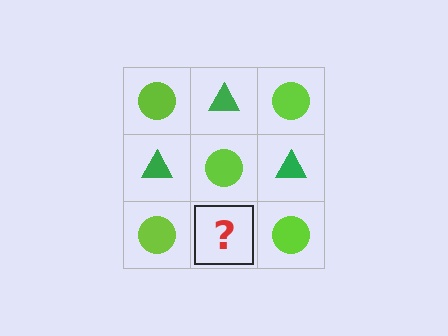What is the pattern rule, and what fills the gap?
The rule is that it alternates lime circle and green triangle in a checkerboard pattern. The gap should be filled with a green triangle.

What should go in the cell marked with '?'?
The missing cell should contain a green triangle.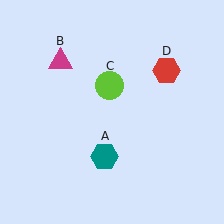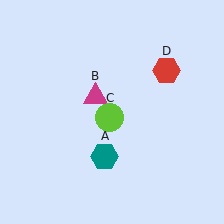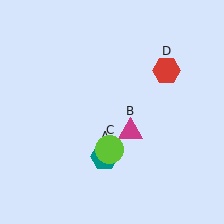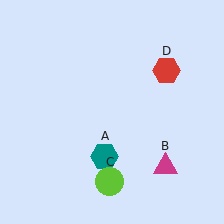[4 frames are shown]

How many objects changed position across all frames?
2 objects changed position: magenta triangle (object B), lime circle (object C).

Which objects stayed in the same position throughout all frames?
Teal hexagon (object A) and red hexagon (object D) remained stationary.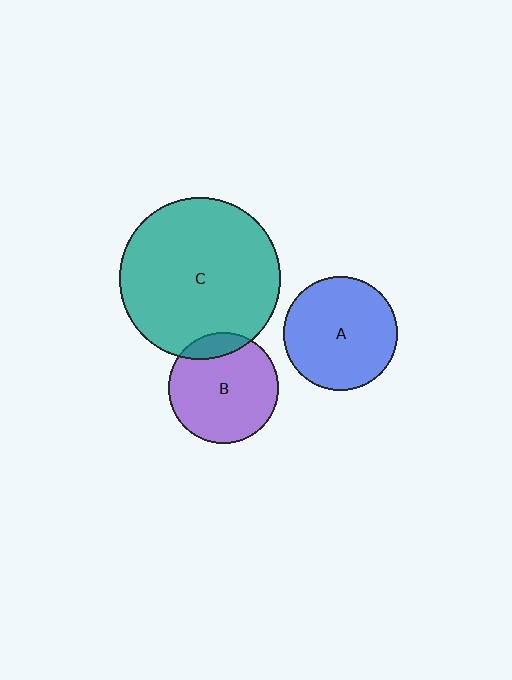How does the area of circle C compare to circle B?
Approximately 2.1 times.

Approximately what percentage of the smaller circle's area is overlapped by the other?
Approximately 15%.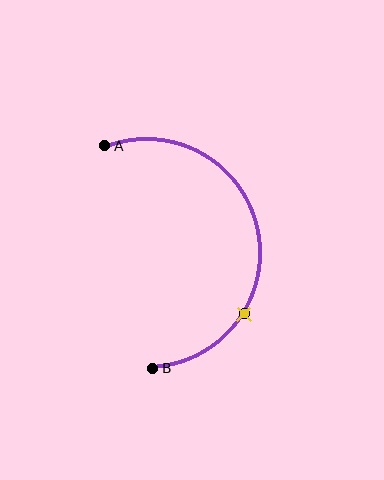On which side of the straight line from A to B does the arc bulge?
The arc bulges to the right of the straight line connecting A and B.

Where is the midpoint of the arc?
The arc midpoint is the point on the curve farthest from the straight line joining A and B. It sits to the right of that line.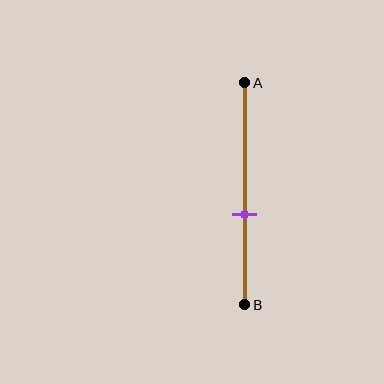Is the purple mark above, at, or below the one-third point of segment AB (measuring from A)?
The purple mark is below the one-third point of segment AB.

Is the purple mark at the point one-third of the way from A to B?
No, the mark is at about 60% from A, not at the 33% one-third point.